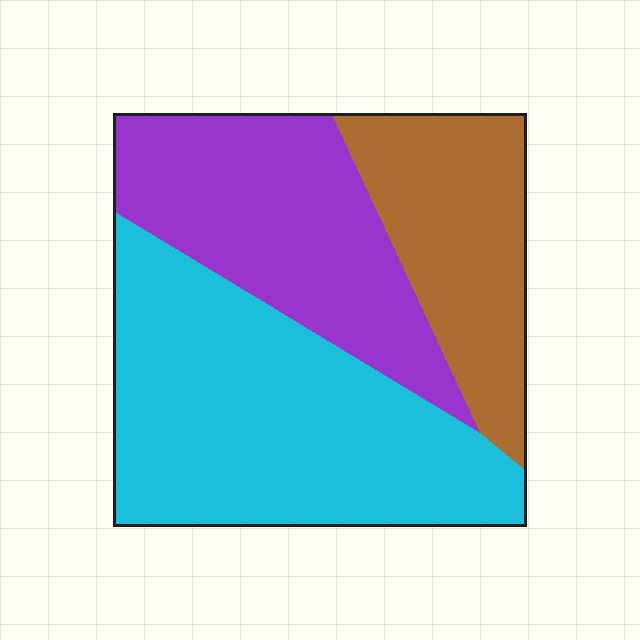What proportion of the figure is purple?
Purple takes up between a sixth and a third of the figure.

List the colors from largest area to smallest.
From largest to smallest: cyan, purple, brown.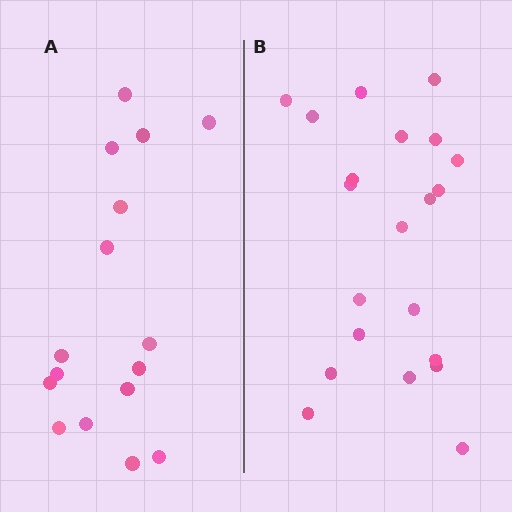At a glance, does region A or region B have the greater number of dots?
Region B (the right region) has more dots.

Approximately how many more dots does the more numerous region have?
Region B has about 5 more dots than region A.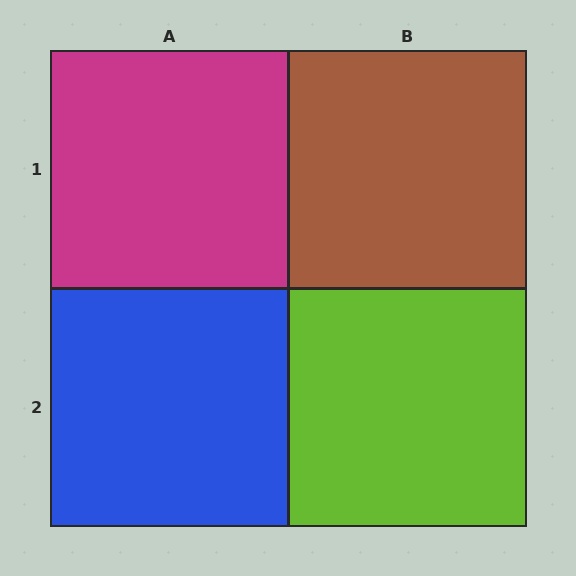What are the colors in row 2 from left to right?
Blue, lime.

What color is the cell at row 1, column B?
Brown.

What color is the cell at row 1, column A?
Magenta.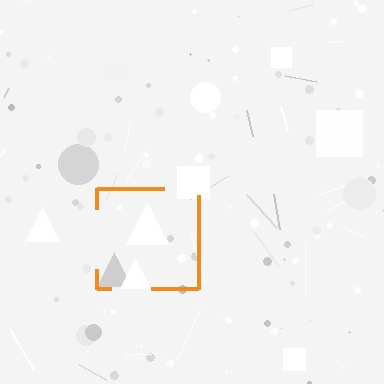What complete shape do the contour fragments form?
The contour fragments form a square.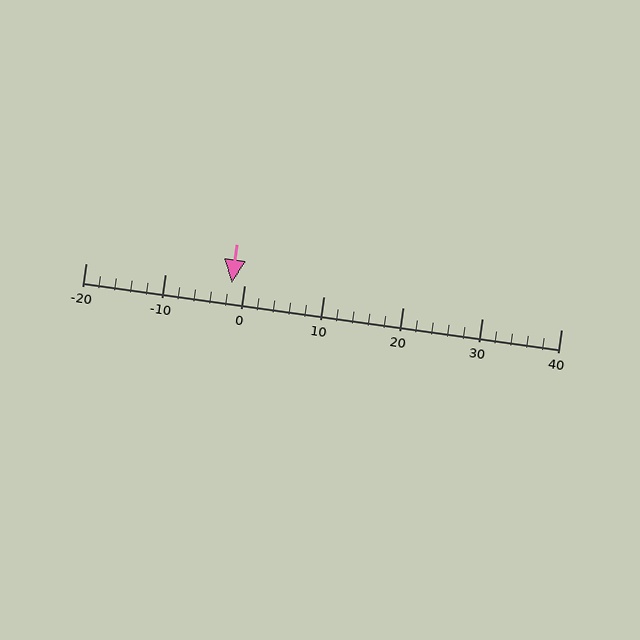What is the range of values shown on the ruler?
The ruler shows values from -20 to 40.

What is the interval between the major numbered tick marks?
The major tick marks are spaced 10 units apart.